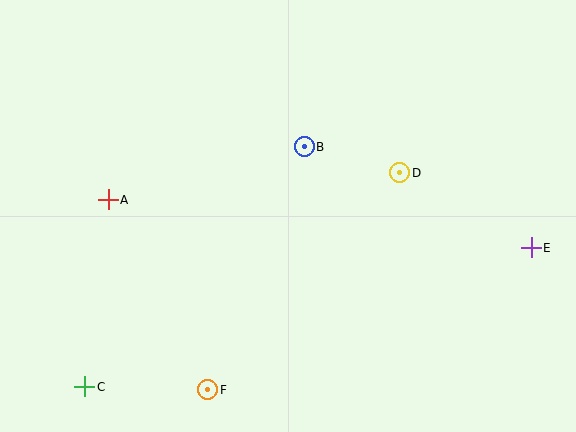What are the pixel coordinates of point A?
Point A is at (108, 200).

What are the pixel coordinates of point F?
Point F is at (208, 390).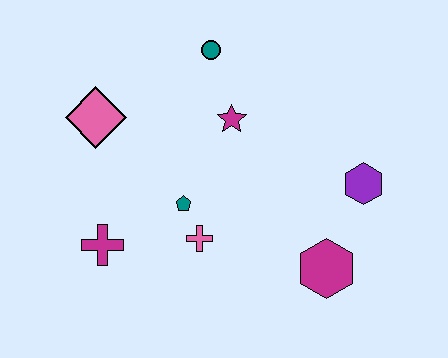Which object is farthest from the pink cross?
The teal circle is farthest from the pink cross.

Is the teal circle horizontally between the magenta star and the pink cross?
Yes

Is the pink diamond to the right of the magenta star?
No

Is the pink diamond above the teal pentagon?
Yes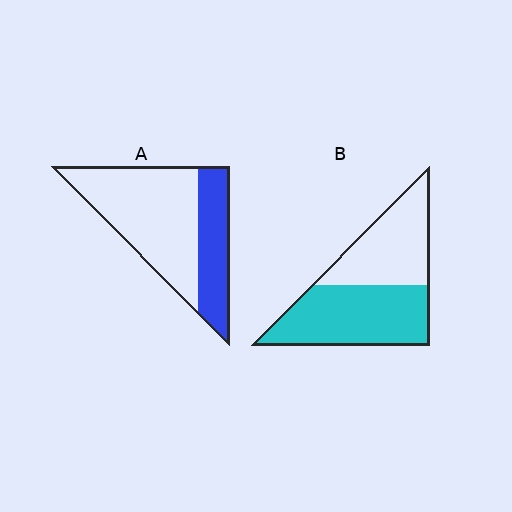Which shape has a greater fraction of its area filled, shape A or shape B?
Shape B.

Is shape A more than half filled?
No.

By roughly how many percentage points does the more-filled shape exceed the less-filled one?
By roughly 25 percentage points (B over A).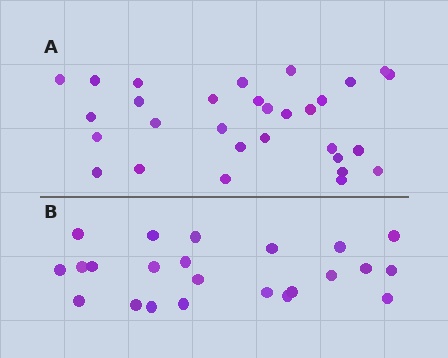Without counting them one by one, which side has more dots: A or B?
Region A (the top region) has more dots.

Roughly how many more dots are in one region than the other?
Region A has roughly 8 or so more dots than region B.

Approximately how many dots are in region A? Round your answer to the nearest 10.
About 30 dots.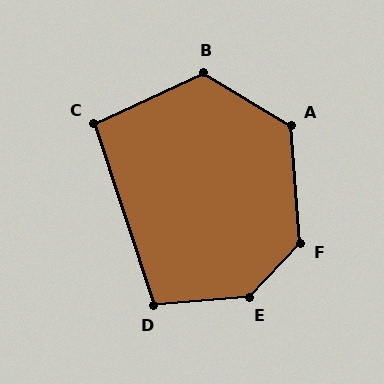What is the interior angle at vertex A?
Approximately 125 degrees (obtuse).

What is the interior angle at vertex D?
Approximately 103 degrees (obtuse).